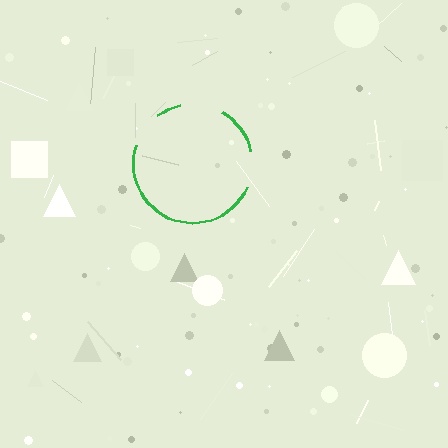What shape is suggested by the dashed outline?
The dashed outline suggests a circle.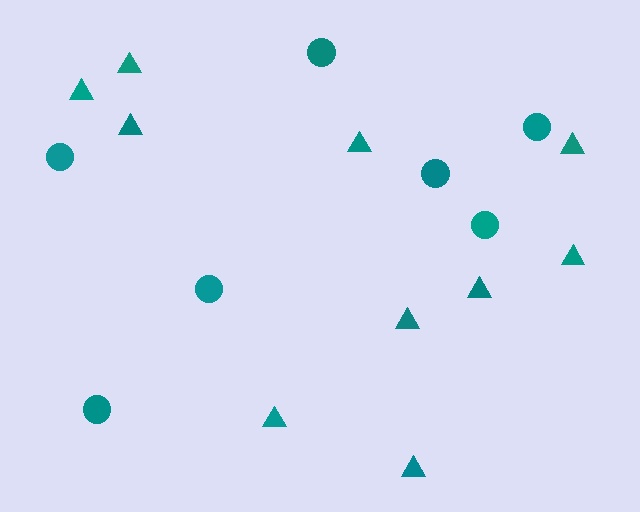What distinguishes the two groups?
There are 2 groups: one group of triangles (10) and one group of circles (7).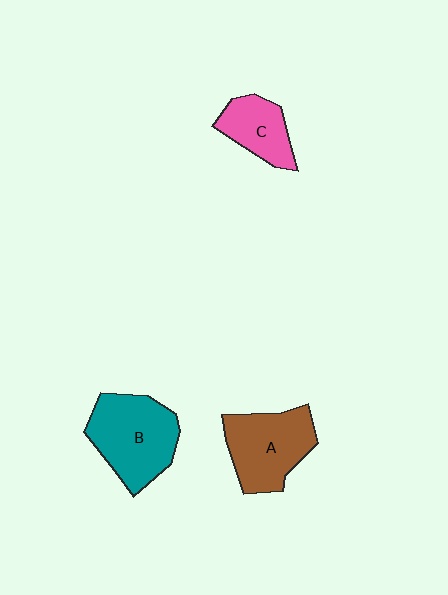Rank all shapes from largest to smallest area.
From largest to smallest: B (teal), A (brown), C (pink).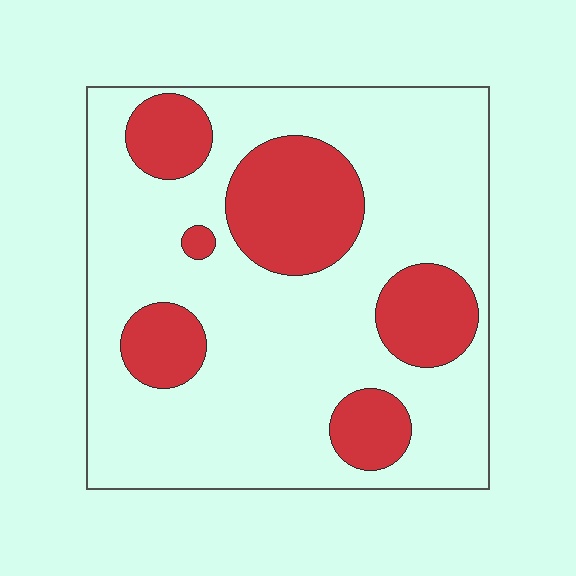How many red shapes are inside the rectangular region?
6.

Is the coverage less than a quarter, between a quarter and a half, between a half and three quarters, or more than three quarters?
Between a quarter and a half.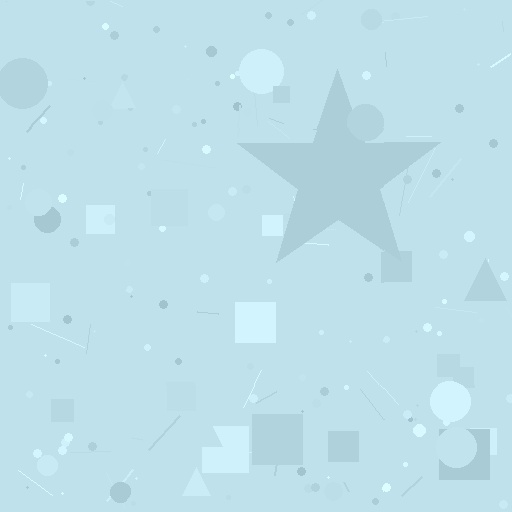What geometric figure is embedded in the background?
A star is embedded in the background.